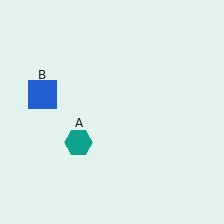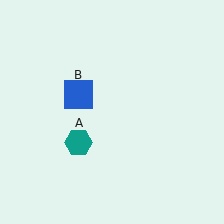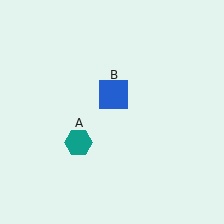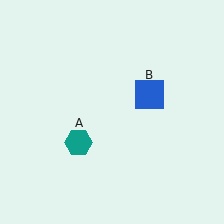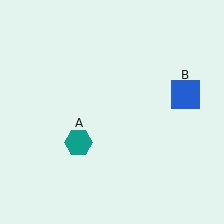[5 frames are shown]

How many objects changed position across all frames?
1 object changed position: blue square (object B).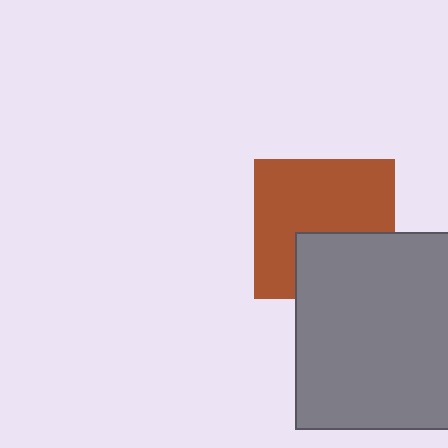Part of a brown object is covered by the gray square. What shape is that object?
It is a square.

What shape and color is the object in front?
The object in front is a gray square.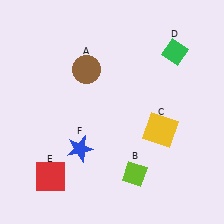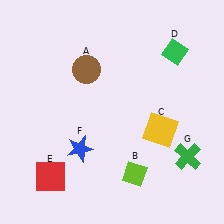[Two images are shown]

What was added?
A green cross (G) was added in Image 2.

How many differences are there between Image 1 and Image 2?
There is 1 difference between the two images.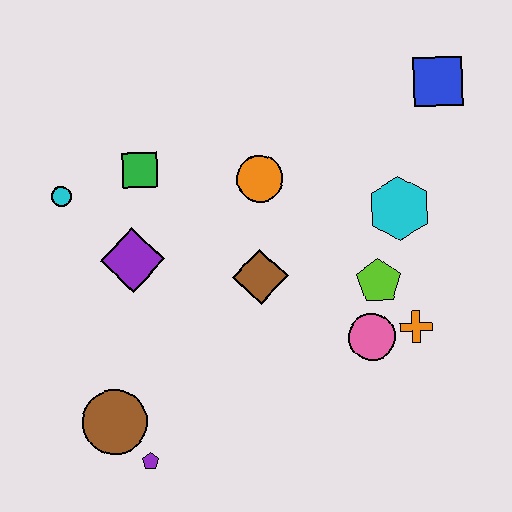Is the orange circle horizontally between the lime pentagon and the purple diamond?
Yes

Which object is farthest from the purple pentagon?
The blue square is farthest from the purple pentagon.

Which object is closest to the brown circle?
The purple pentagon is closest to the brown circle.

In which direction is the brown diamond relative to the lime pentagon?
The brown diamond is to the left of the lime pentagon.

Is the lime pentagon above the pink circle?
Yes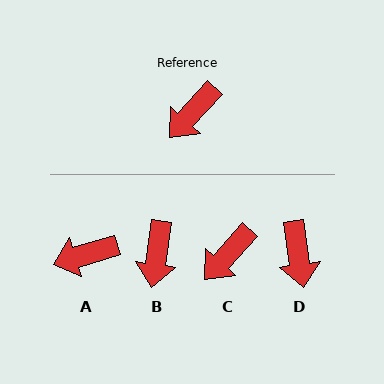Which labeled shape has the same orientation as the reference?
C.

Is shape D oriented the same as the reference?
No, it is off by about 51 degrees.